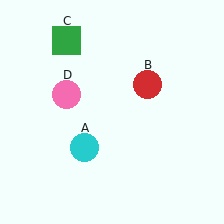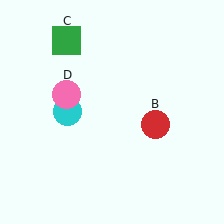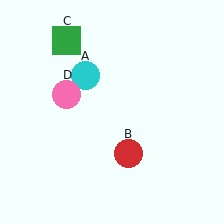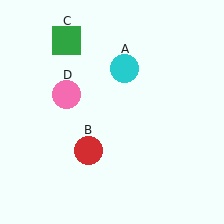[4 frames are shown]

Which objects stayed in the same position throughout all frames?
Green square (object C) and pink circle (object D) remained stationary.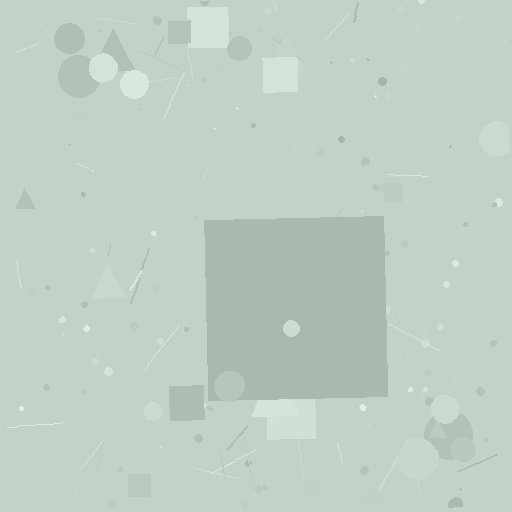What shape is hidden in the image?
A square is hidden in the image.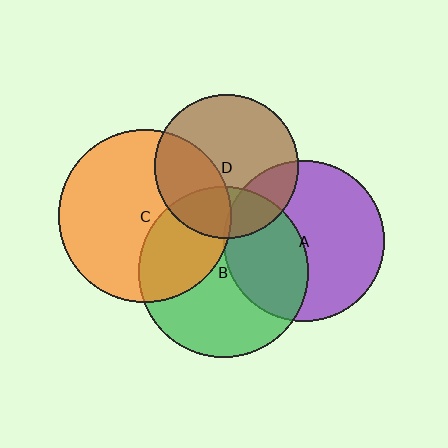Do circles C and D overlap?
Yes.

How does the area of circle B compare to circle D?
Approximately 1.4 times.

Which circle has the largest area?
Circle C (orange).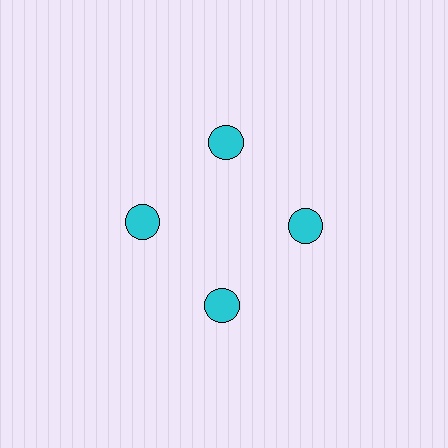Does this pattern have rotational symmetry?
Yes, this pattern has 4-fold rotational symmetry. It looks the same after rotating 90 degrees around the center.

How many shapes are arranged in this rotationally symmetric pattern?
There are 4 shapes, arranged in 4 groups of 1.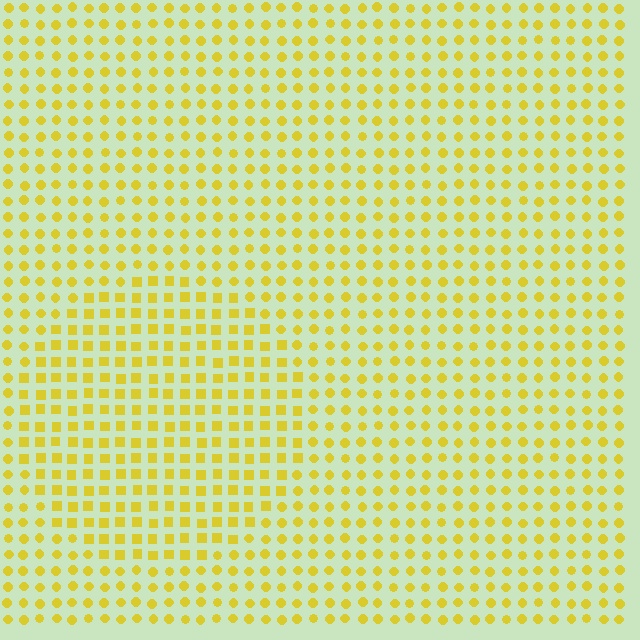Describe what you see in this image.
The image is filled with small yellow elements arranged in a uniform grid. A circle-shaped region contains squares, while the surrounding area contains circles. The boundary is defined purely by the change in element shape.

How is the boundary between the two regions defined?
The boundary is defined by a change in element shape: squares inside vs. circles outside. All elements share the same color and spacing.